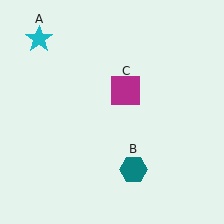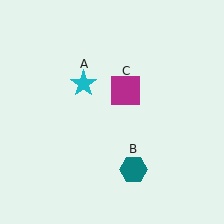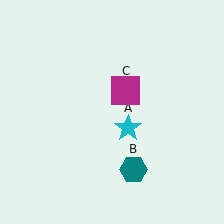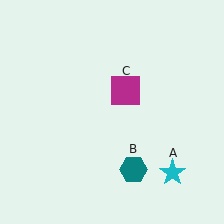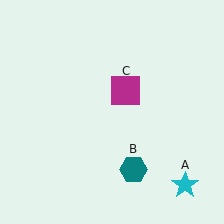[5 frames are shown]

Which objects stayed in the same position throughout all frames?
Teal hexagon (object B) and magenta square (object C) remained stationary.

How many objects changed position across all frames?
1 object changed position: cyan star (object A).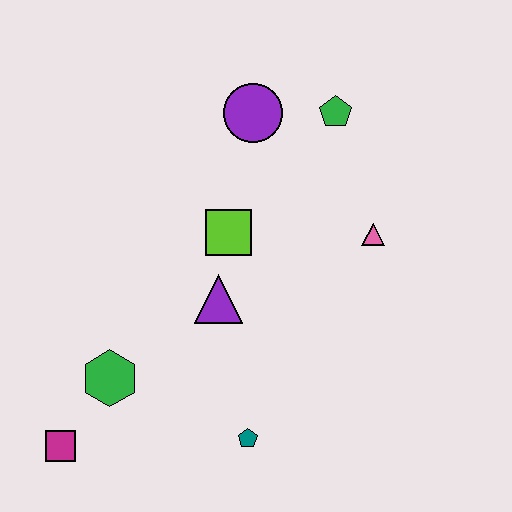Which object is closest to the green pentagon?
The purple circle is closest to the green pentagon.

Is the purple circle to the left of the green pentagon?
Yes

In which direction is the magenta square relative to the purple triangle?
The magenta square is to the left of the purple triangle.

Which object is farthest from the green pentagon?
The magenta square is farthest from the green pentagon.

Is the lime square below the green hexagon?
No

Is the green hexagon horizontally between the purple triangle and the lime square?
No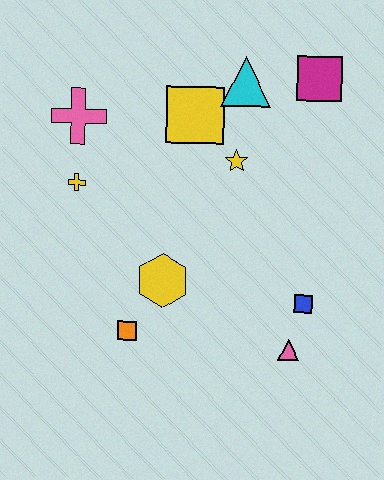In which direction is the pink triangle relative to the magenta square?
The pink triangle is below the magenta square.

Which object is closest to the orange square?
The yellow hexagon is closest to the orange square.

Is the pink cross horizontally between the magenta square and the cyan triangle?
No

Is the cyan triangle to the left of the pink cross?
No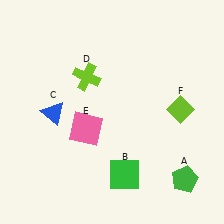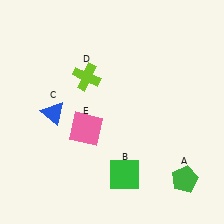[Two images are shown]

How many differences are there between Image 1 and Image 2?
There is 1 difference between the two images.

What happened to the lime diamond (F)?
The lime diamond (F) was removed in Image 2. It was in the top-right area of Image 1.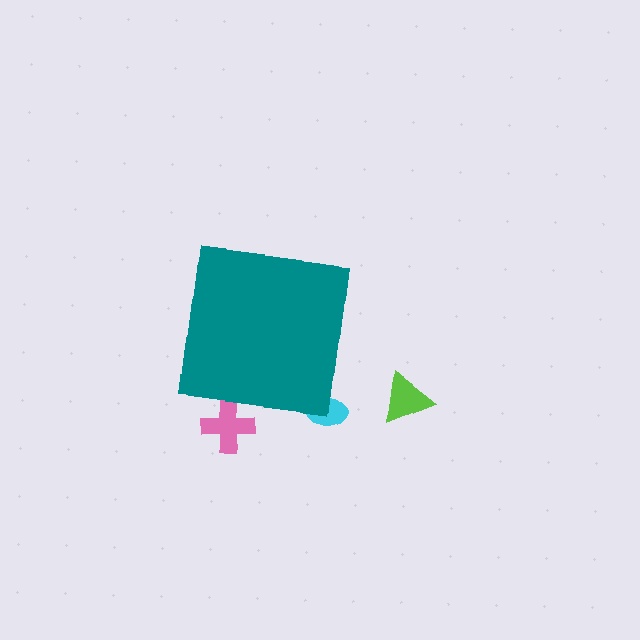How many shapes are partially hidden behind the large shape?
2 shapes are partially hidden.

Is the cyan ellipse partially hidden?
Yes, the cyan ellipse is partially hidden behind the teal square.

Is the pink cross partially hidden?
Yes, the pink cross is partially hidden behind the teal square.